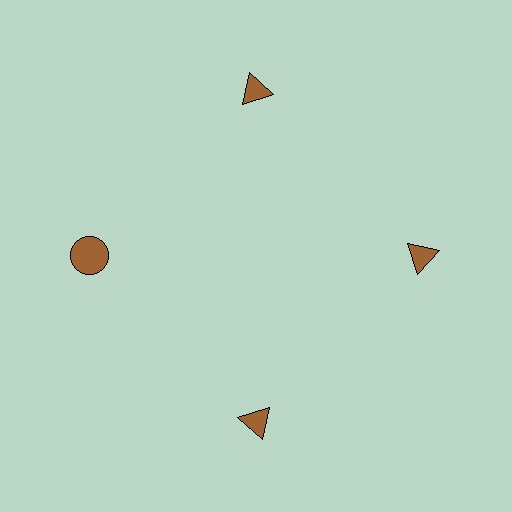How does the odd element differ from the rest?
It has a different shape: circle instead of triangle.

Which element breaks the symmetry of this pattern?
The brown circle at roughly the 9 o'clock position breaks the symmetry. All other shapes are brown triangles.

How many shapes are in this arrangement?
There are 4 shapes arranged in a ring pattern.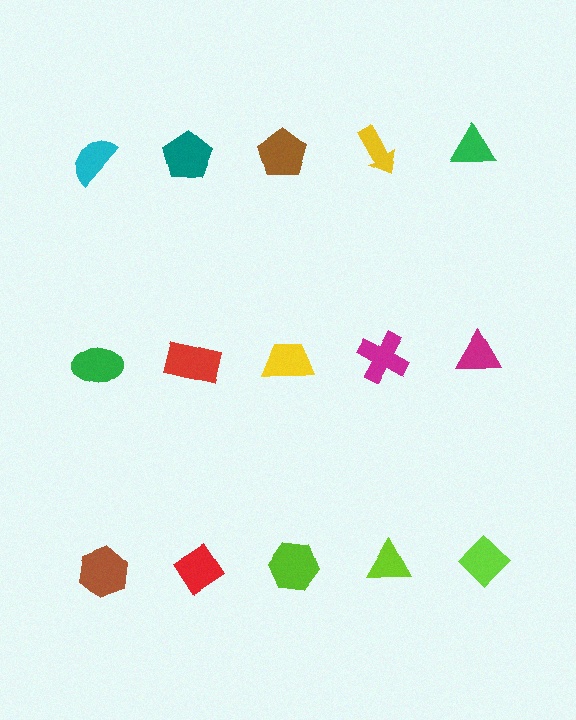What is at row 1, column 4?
A yellow arrow.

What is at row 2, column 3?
A yellow trapezoid.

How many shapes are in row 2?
5 shapes.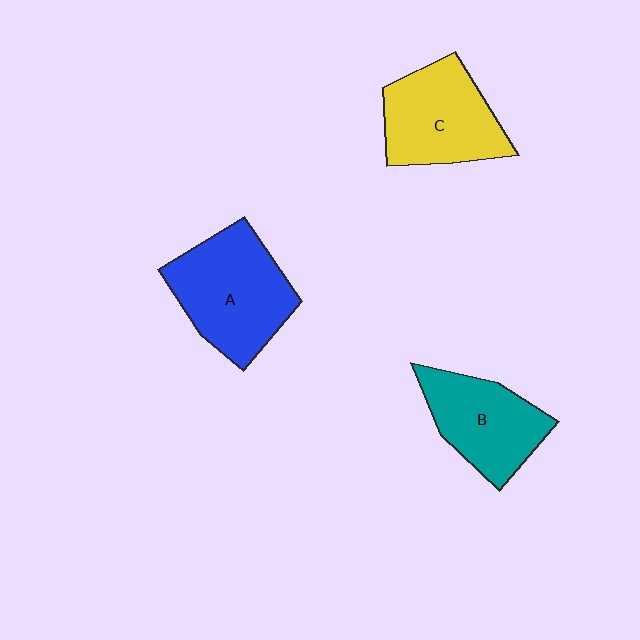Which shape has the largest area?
Shape A (blue).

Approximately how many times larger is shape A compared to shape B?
Approximately 1.3 times.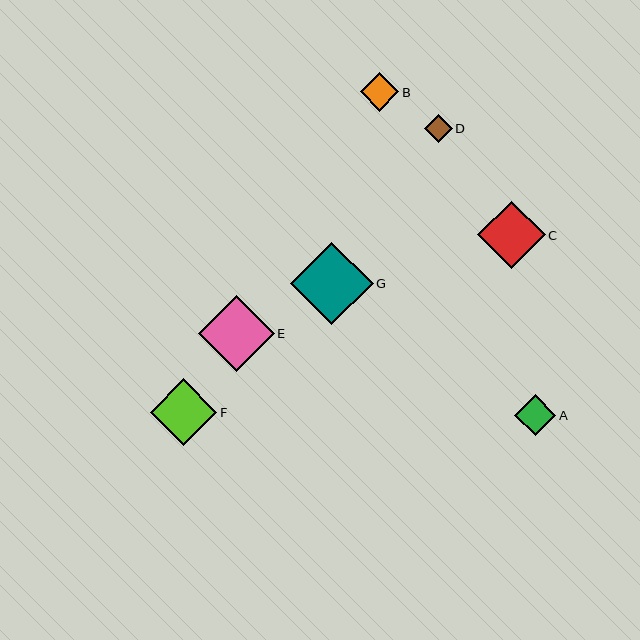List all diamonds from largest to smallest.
From largest to smallest: G, E, C, F, A, B, D.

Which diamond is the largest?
Diamond G is the largest with a size of approximately 82 pixels.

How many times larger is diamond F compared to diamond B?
Diamond F is approximately 1.7 times the size of diamond B.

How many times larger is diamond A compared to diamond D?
Diamond A is approximately 1.5 times the size of diamond D.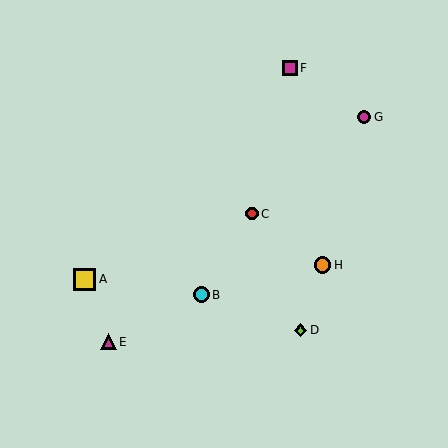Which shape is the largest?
The yellow square (labeled A) is the largest.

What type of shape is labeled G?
Shape G is a magenta circle.